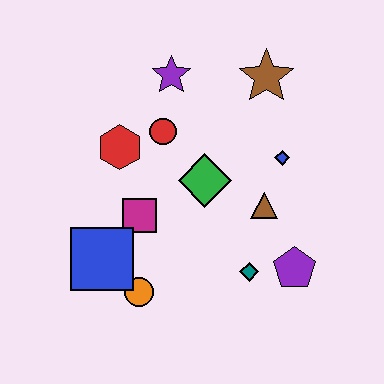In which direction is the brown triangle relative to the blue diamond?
The brown triangle is below the blue diamond.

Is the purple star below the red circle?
No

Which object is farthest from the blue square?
The brown star is farthest from the blue square.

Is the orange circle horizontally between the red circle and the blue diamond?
No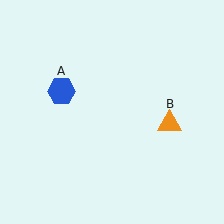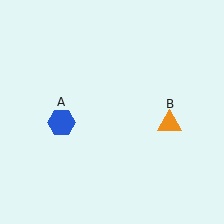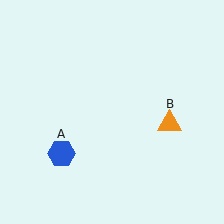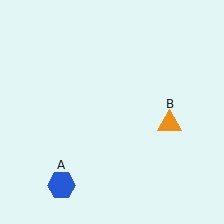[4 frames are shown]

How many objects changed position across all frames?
1 object changed position: blue hexagon (object A).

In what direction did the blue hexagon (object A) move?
The blue hexagon (object A) moved down.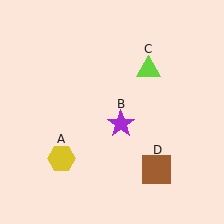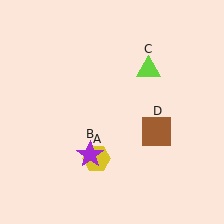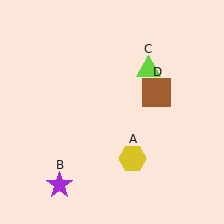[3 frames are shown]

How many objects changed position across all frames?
3 objects changed position: yellow hexagon (object A), purple star (object B), brown square (object D).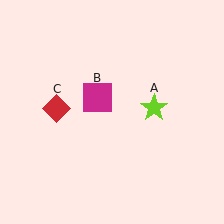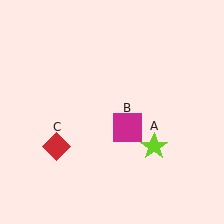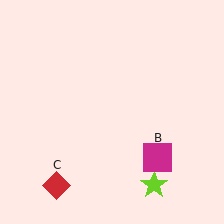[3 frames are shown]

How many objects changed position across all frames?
3 objects changed position: lime star (object A), magenta square (object B), red diamond (object C).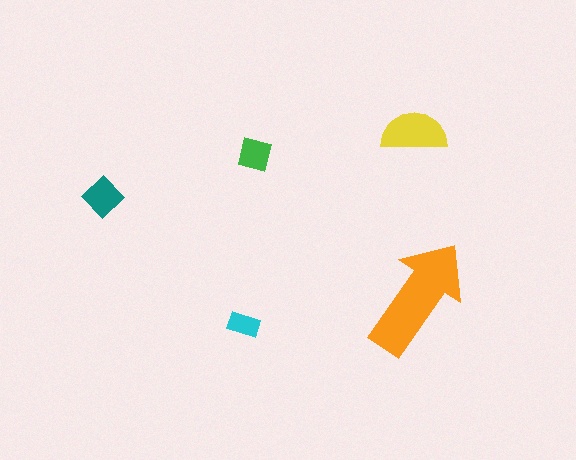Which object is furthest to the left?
The teal diamond is leftmost.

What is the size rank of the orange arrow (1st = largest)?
1st.